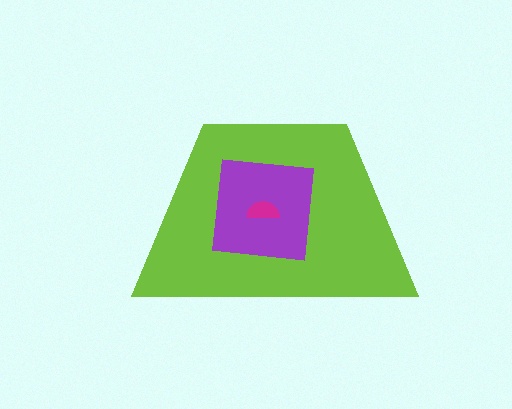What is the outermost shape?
The lime trapezoid.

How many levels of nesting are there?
3.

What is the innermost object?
The magenta semicircle.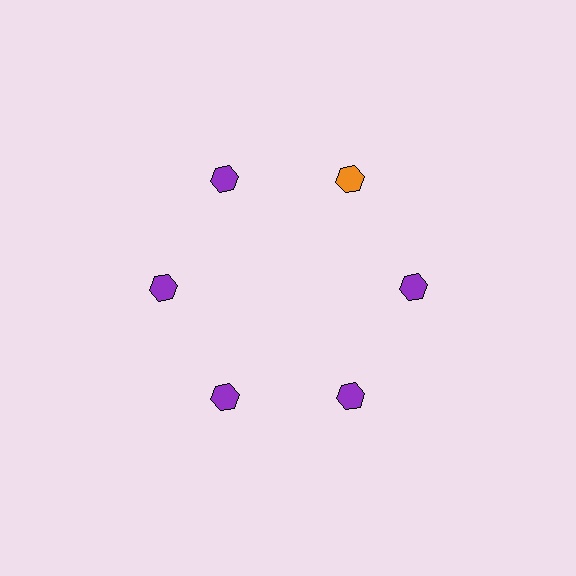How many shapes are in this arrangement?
There are 6 shapes arranged in a ring pattern.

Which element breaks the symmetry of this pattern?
The orange hexagon at roughly the 1 o'clock position breaks the symmetry. All other shapes are purple hexagons.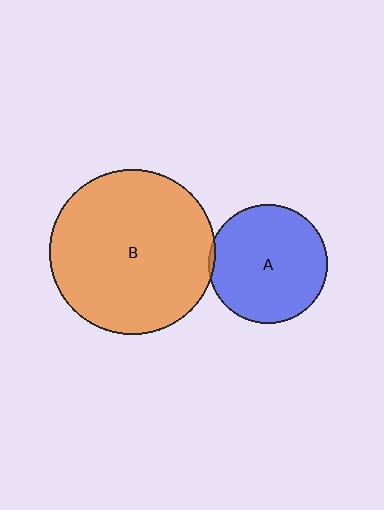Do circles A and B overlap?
Yes.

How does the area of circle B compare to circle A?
Approximately 1.9 times.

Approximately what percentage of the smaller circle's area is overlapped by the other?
Approximately 5%.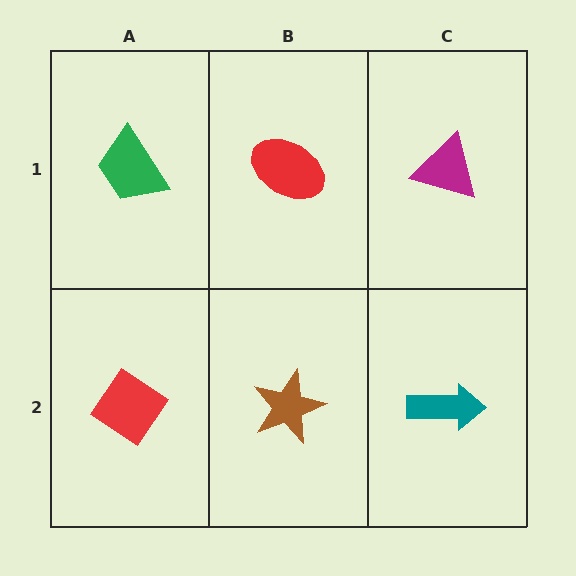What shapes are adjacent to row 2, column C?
A magenta triangle (row 1, column C), a brown star (row 2, column B).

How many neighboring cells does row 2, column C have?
2.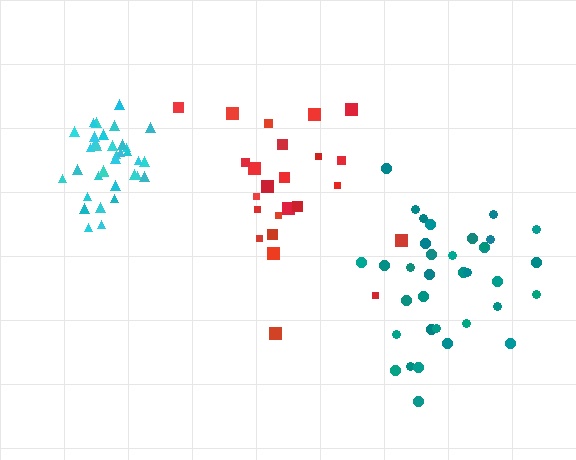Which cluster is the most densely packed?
Cyan.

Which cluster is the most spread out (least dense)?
Red.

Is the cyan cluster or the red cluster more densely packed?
Cyan.